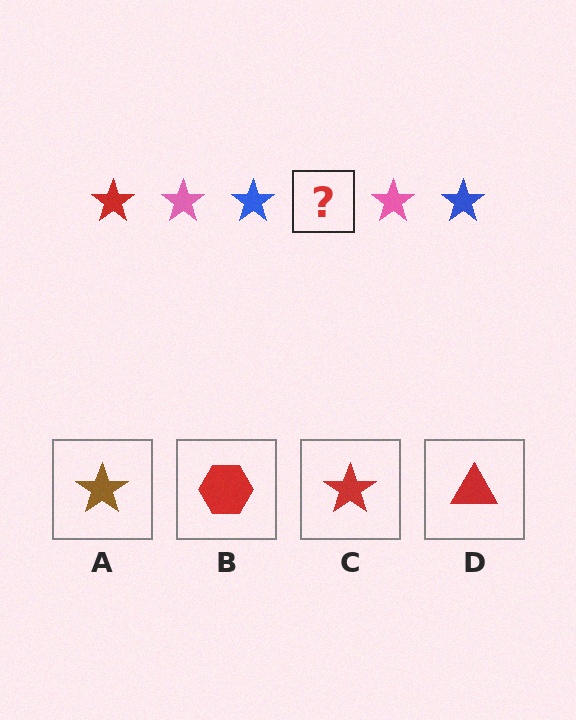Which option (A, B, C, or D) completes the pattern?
C.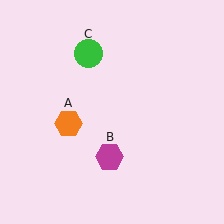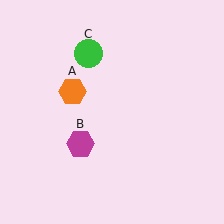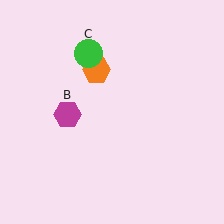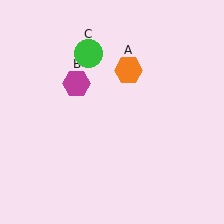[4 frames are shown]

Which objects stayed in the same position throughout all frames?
Green circle (object C) remained stationary.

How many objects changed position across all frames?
2 objects changed position: orange hexagon (object A), magenta hexagon (object B).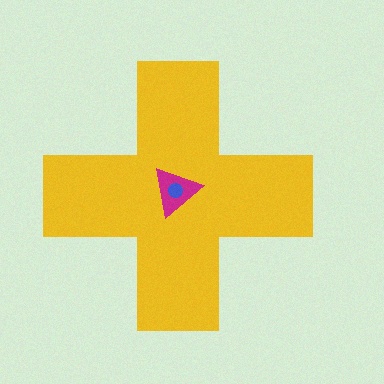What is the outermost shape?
The yellow cross.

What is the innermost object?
The blue circle.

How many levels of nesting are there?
3.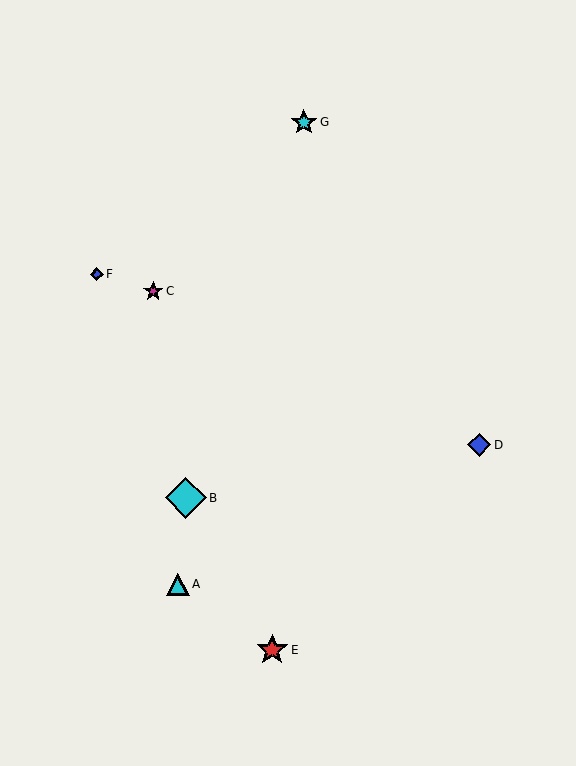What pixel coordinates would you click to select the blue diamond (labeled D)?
Click at (479, 445) to select the blue diamond D.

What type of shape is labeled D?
Shape D is a blue diamond.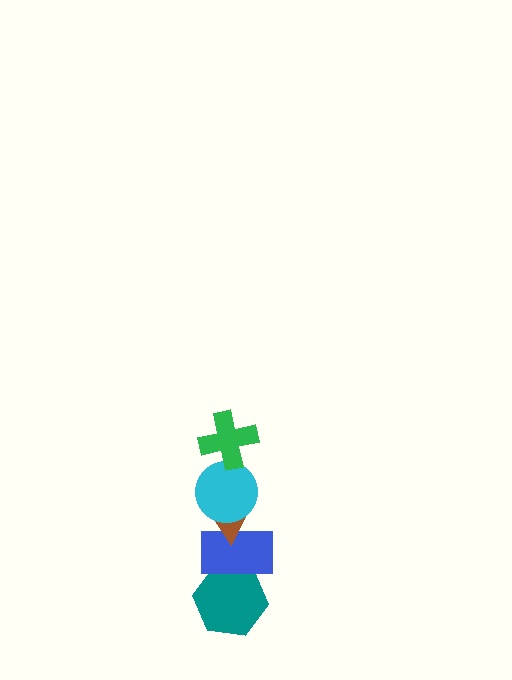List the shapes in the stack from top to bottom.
From top to bottom: the green cross, the cyan circle, the brown triangle, the blue rectangle, the teal hexagon.